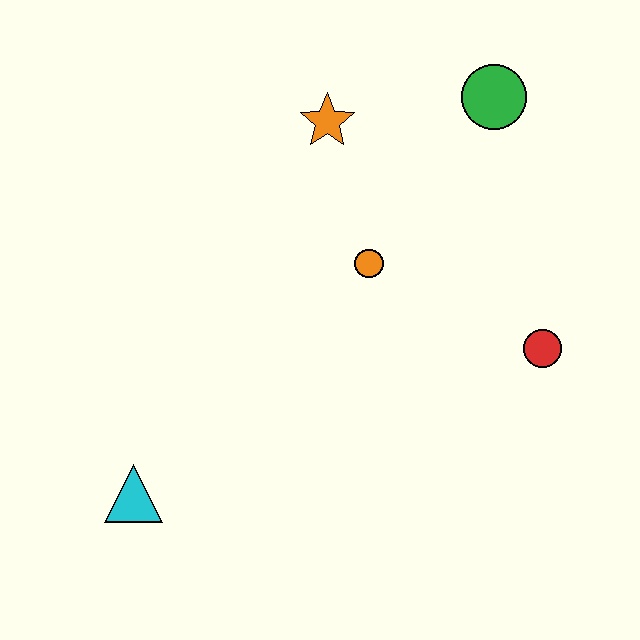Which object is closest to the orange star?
The orange circle is closest to the orange star.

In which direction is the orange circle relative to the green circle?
The orange circle is below the green circle.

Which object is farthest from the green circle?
The cyan triangle is farthest from the green circle.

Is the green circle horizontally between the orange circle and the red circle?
Yes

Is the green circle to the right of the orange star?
Yes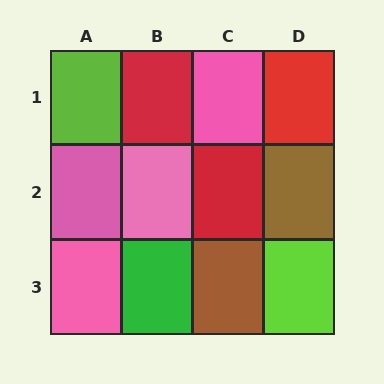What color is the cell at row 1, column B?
Red.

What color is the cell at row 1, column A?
Lime.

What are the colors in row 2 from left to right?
Pink, pink, red, brown.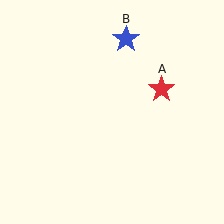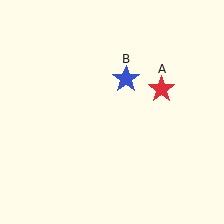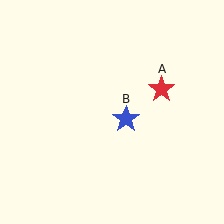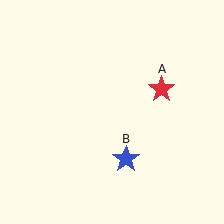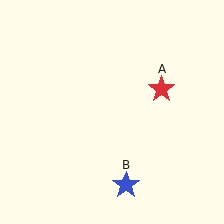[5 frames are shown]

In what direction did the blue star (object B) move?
The blue star (object B) moved down.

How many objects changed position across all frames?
1 object changed position: blue star (object B).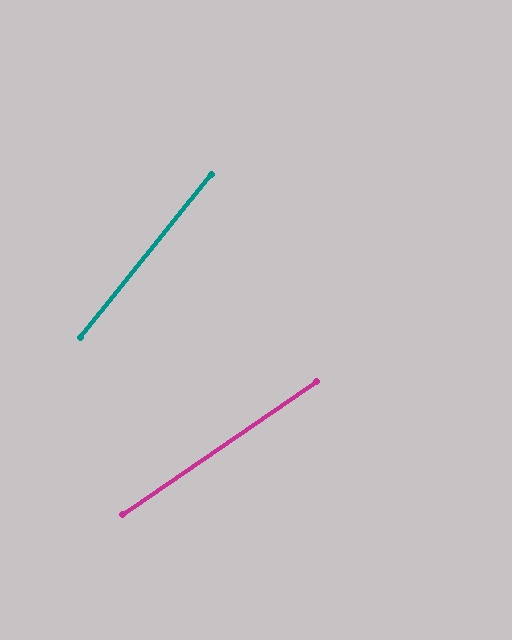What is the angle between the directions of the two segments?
Approximately 17 degrees.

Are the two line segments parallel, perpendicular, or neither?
Neither parallel nor perpendicular — they differ by about 17°.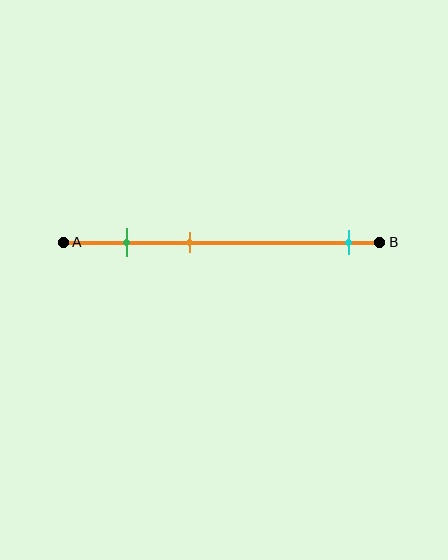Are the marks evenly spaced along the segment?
No, the marks are not evenly spaced.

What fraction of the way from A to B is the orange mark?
The orange mark is approximately 40% (0.4) of the way from A to B.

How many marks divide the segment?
There are 3 marks dividing the segment.